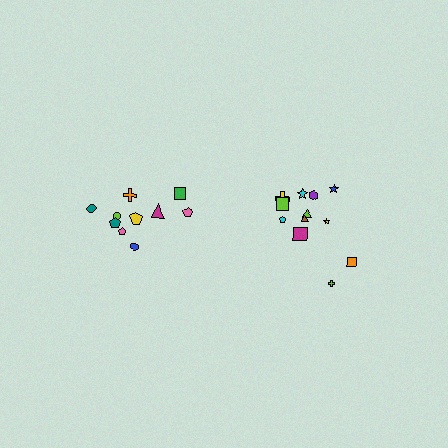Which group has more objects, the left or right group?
The right group.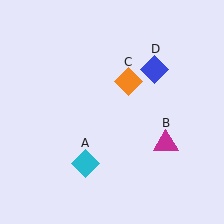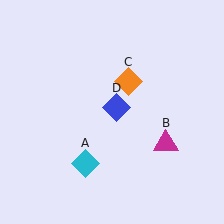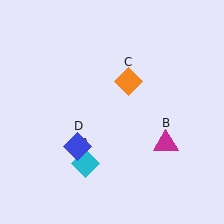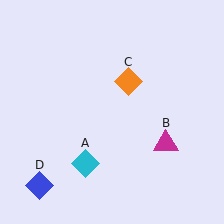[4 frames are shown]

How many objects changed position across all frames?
1 object changed position: blue diamond (object D).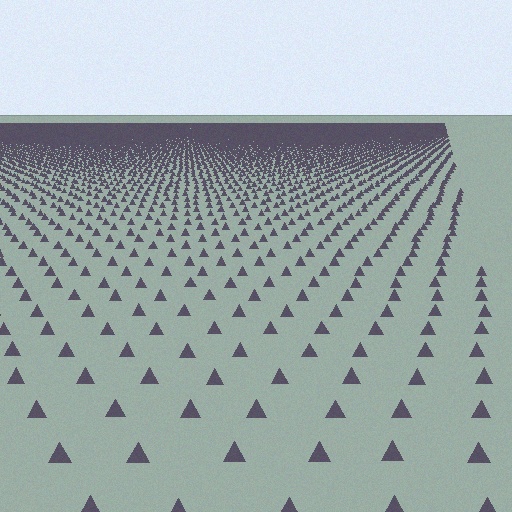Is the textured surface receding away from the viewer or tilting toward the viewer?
The surface is receding away from the viewer. Texture elements get smaller and denser toward the top.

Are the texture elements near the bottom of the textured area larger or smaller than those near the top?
Larger. Near the bottom, elements are closer to the viewer and appear at a bigger on-screen size.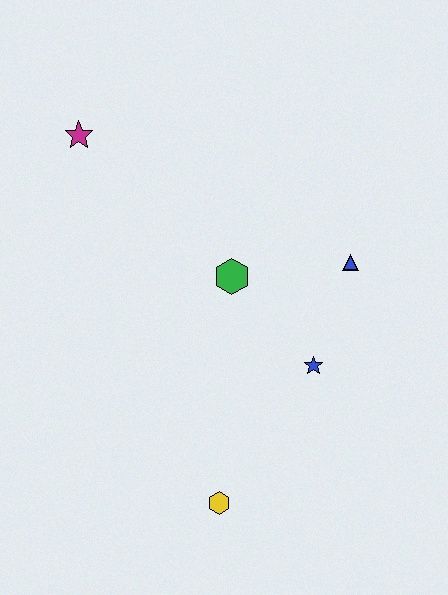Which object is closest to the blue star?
The blue triangle is closest to the blue star.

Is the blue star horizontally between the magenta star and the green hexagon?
No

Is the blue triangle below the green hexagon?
No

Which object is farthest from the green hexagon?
The yellow hexagon is farthest from the green hexagon.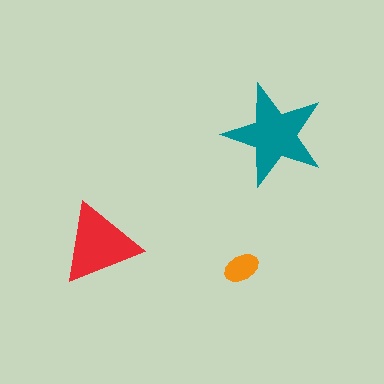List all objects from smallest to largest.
The orange ellipse, the red triangle, the teal star.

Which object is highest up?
The teal star is topmost.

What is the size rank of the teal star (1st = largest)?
1st.